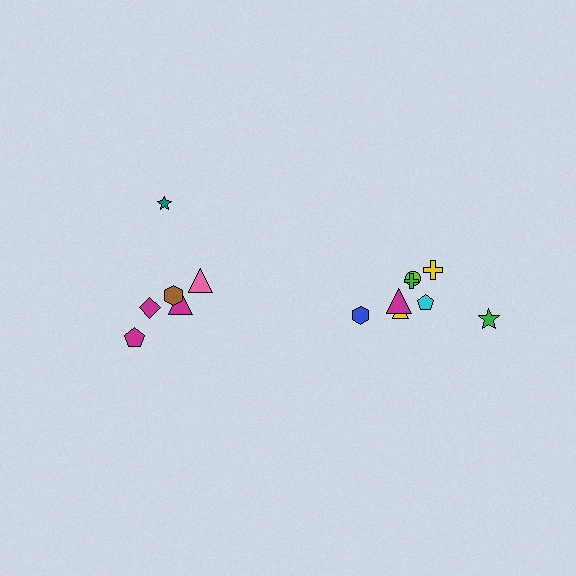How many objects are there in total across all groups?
There are 14 objects.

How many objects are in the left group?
There are 6 objects.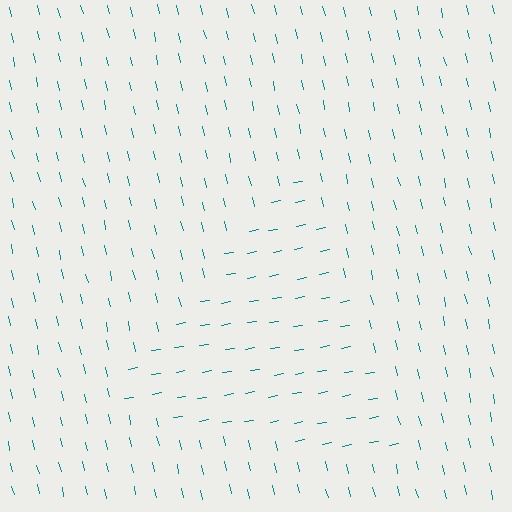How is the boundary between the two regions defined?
The boundary is defined purely by a change in line orientation (approximately 87 degrees difference). All lines are the same color and thickness.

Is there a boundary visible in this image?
Yes, there is a texture boundary formed by a change in line orientation.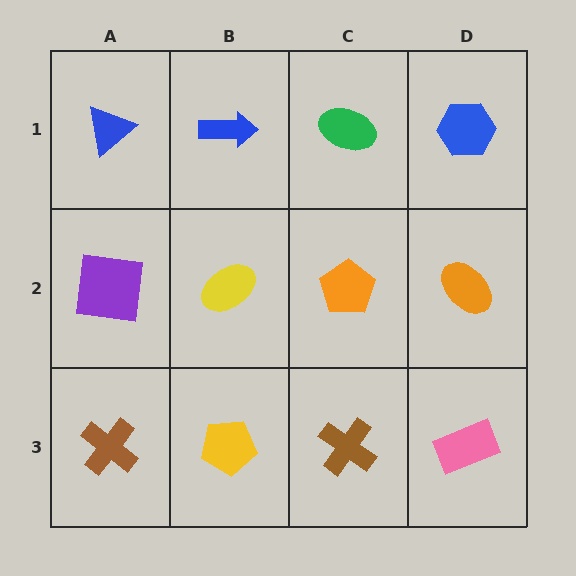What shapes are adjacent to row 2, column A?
A blue triangle (row 1, column A), a brown cross (row 3, column A), a yellow ellipse (row 2, column B).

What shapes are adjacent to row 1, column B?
A yellow ellipse (row 2, column B), a blue triangle (row 1, column A), a green ellipse (row 1, column C).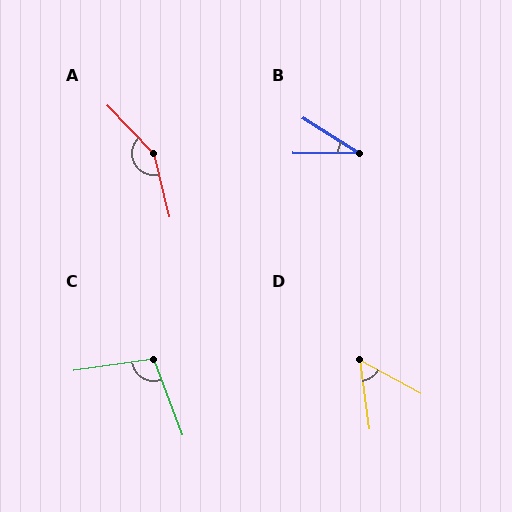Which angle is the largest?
A, at approximately 150 degrees.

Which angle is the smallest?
B, at approximately 32 degrees.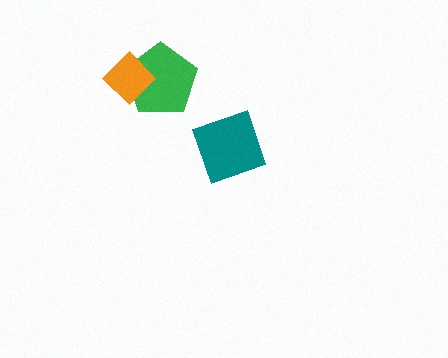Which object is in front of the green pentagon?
The orange diamond is in front of the green pentagon.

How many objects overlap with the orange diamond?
1 object overlaps with the orange diamond.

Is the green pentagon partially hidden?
Yes, it is partially covered by another shape.